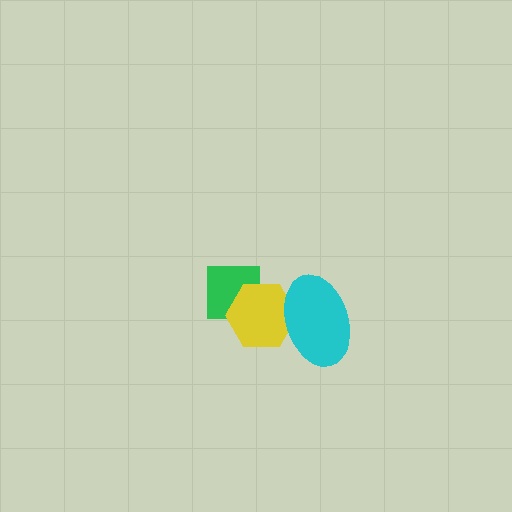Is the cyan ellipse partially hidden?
No, no other shape covers it.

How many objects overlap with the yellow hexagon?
2 objects overlap with the yellow hexagon.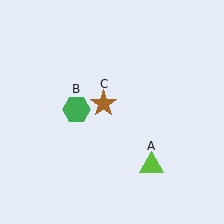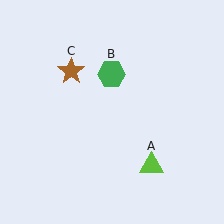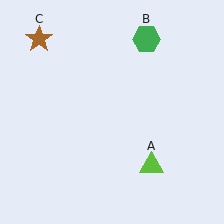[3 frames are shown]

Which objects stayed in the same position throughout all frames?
Lime triangle (object A) remained stationary.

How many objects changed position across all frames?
2 objects changed position: green hexagon (object B), brown star (object C).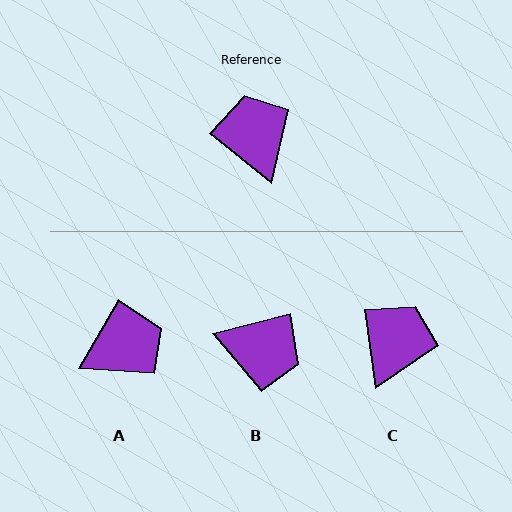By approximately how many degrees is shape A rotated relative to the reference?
Approximately 81 degrees clockwise.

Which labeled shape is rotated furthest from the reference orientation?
B, about 127 degrees away.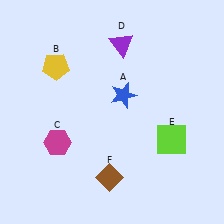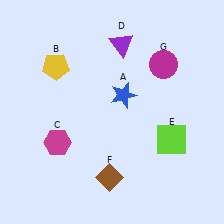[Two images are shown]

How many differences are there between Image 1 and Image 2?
There is 1 difference between the two images.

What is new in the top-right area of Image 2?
A magenta circle (G) was added in the top-right area of Image 2.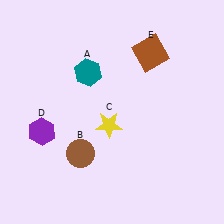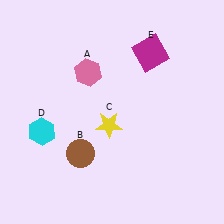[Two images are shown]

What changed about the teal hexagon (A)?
In Image 1, A is teal. In Image 2, it changed to pink.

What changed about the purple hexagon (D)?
In Image 1, D is purple. In Image 2, it changed to cyan.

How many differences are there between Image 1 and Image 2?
There are 3 differences between the two images.